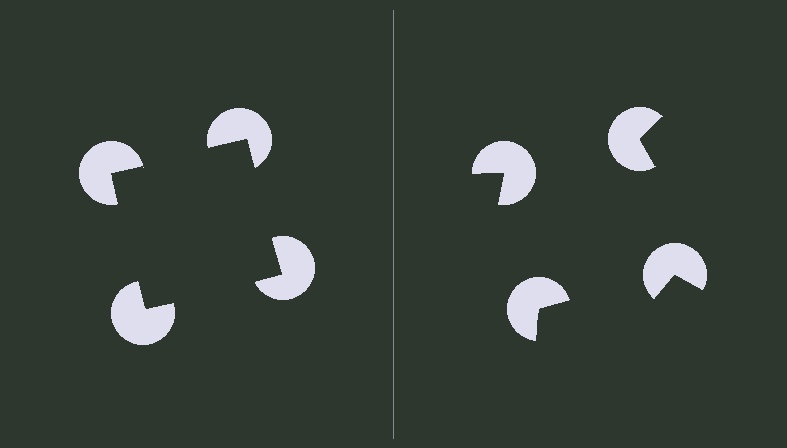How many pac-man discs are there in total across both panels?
8 — 4 on each side.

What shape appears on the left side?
An illusory square.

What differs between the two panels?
The pac-man discs are positioned identically on both sides; only the wedge orientations differ. On the left they align to a square; on the right they are misaligned.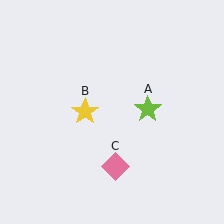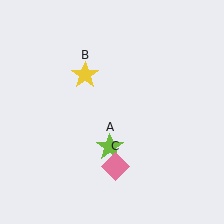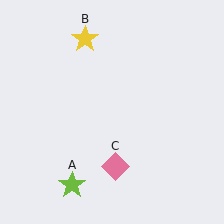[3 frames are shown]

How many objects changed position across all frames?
2 objects changed position: lime star (object A), yellow star (object B).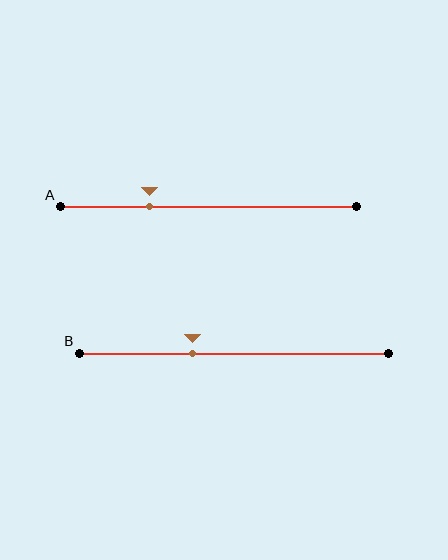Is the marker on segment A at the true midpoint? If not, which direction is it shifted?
No, the marker on segment A is shifted to the left by about 20% of the segment length.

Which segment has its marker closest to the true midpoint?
Segment B has its marker closest to the true midpoint.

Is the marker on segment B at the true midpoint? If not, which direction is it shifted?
No, the marker on segment B is shifted to the left by about 13% of the segment length.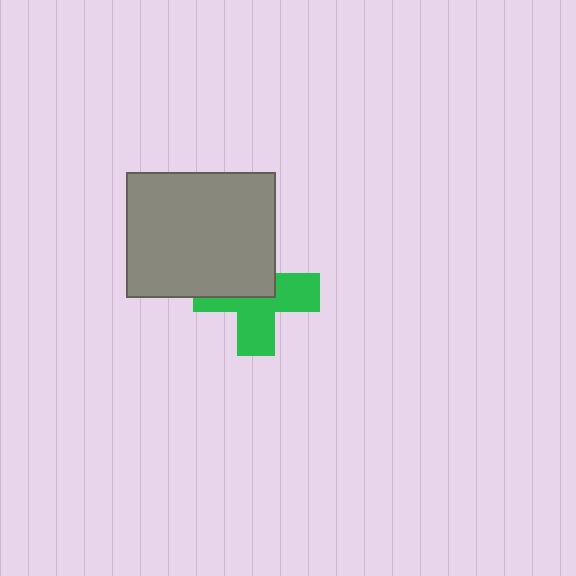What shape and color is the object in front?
The object in front is a gray rectangle.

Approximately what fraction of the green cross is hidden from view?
Roughly 45% of the green cross is hidden behind the gray rectangle.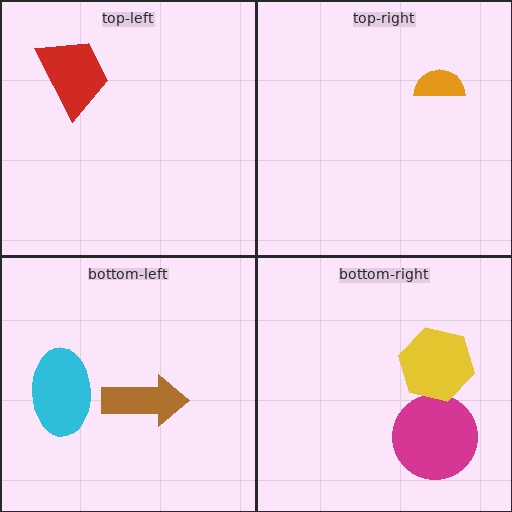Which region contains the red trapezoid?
The top-left region.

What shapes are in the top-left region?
The red trapezoid.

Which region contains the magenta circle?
The bottom-right region.